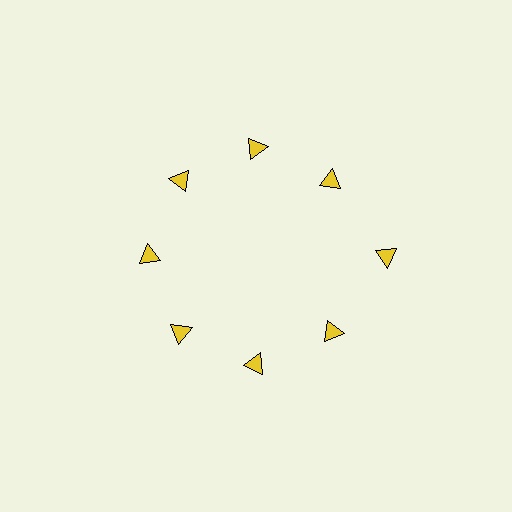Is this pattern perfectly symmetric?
No. The 8 yellow triangles are arranged in a ring, but one element near the 3 o'clock position is pushed outward from the center, breaking the 8-fold rotational symmetry.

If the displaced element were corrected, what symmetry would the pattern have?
It would have 8-fold rotational symmetry — the pattern would map onto itself every 45 degrees.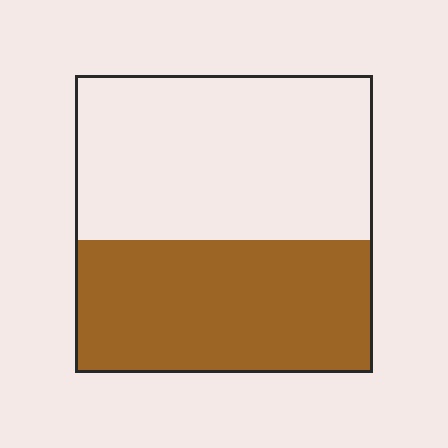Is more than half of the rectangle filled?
No.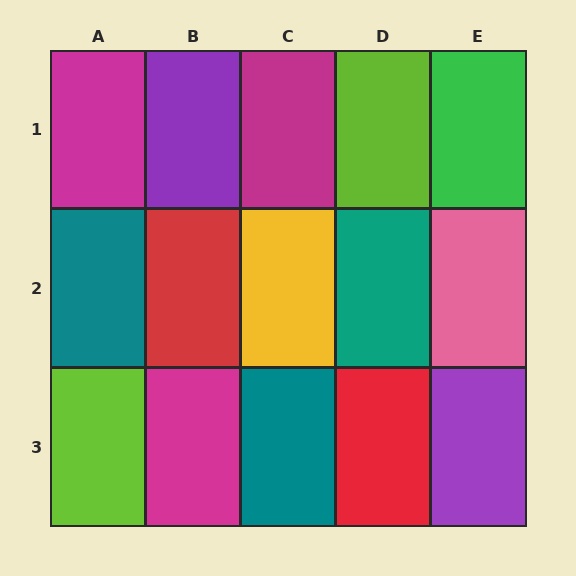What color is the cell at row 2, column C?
Yellow.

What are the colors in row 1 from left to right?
Magenta, purple, magenta, lime, green.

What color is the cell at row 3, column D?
Red.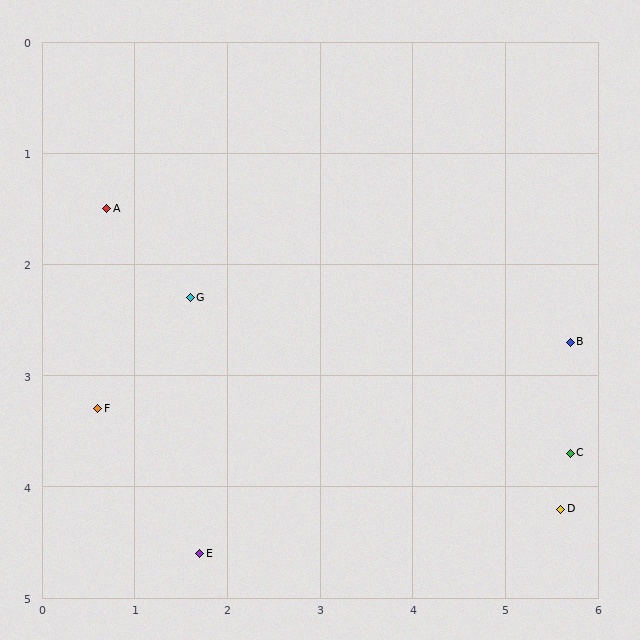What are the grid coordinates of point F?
Point F is at approximately (0.6, 3.3).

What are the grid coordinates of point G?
Point G is at approximately (1.6, 2.3).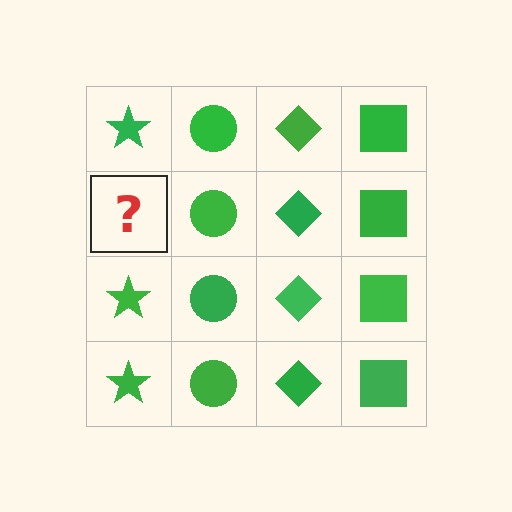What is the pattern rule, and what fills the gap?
The rule is that each column has a consistent shape. The gap should be filled with a green star.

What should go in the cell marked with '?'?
The missing cell should contain a green star.